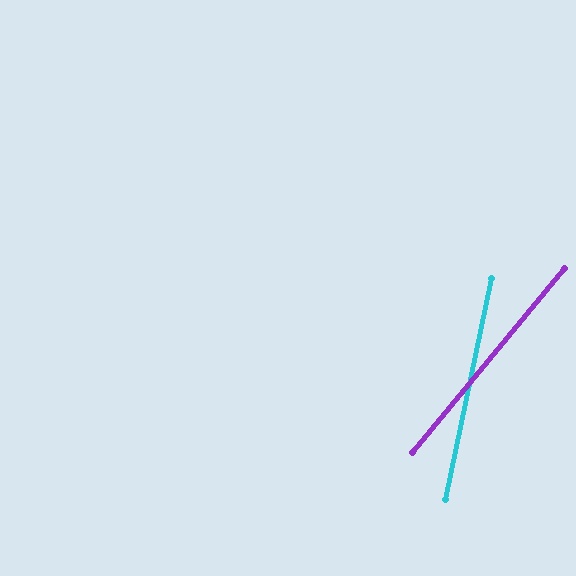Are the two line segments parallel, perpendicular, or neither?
Neither parallel nor perpendicular — they differ by about 28°.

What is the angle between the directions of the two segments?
Approximately 28 degrees.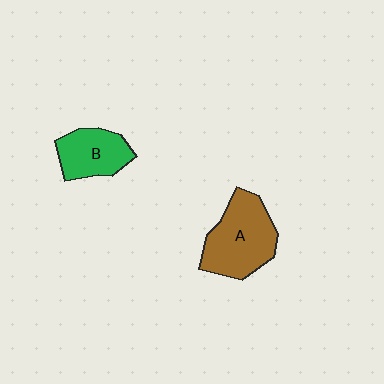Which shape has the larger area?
Shape A (brown).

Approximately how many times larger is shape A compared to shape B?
Approximately 1.5 times.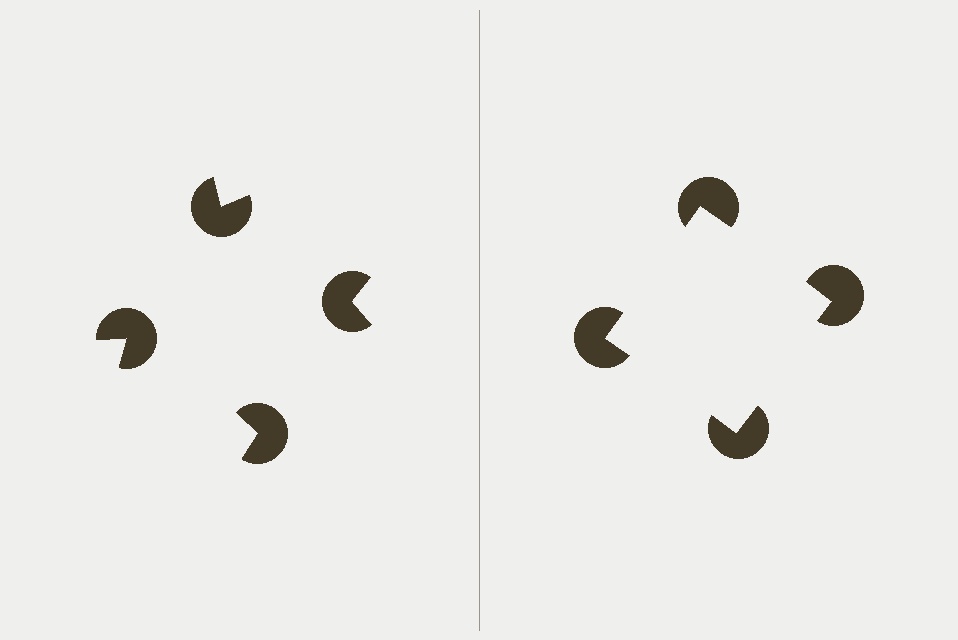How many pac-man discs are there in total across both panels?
8 — 4 on each side.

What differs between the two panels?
The pac-man discs are positioned identically on both sides; only the wedge orientations differ. On the right they align to a square; on the left they are misaligned.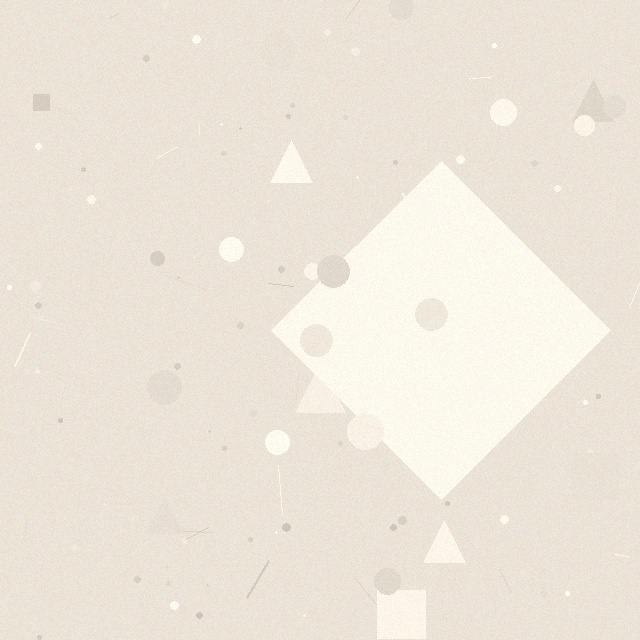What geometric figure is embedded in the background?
A diamond is embedded in the background.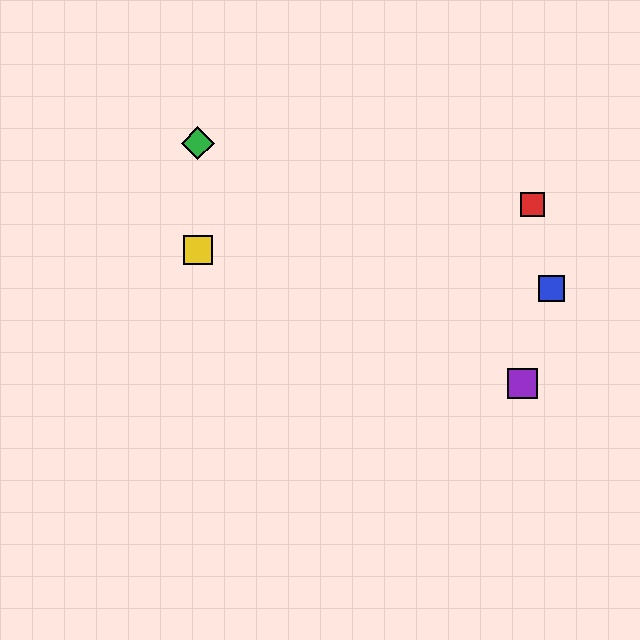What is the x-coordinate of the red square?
The red square is at x≈533.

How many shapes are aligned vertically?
2 shapes (the green diamond, the yellow square) are aligned vertically.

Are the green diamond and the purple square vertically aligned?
No, the green diamond is at x≈198 and the purple square is at x≈522.